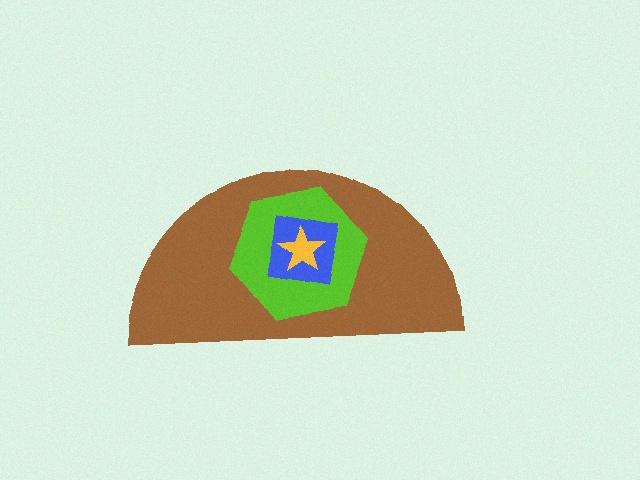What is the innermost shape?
The yellow star.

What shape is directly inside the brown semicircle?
The lime hexagon.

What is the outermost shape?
The brown semicircle.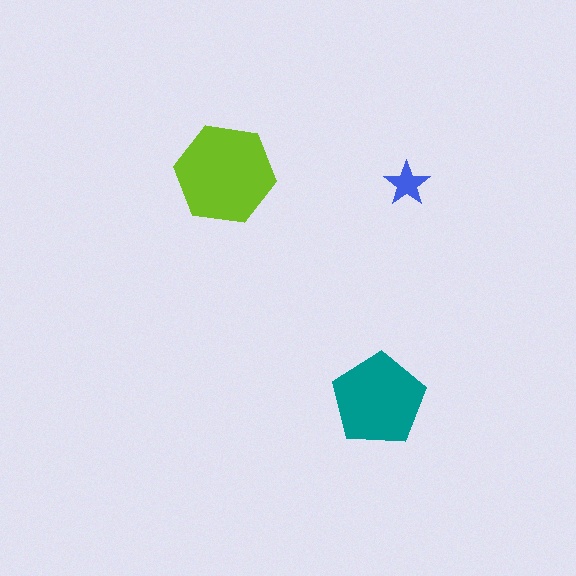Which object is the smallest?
The blue star.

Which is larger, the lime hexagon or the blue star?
The lime hexagon.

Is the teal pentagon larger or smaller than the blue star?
Larger.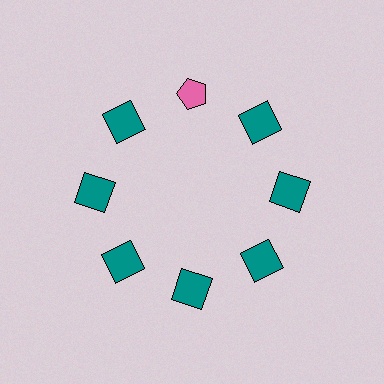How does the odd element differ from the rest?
It differs in both color (pink instead of teal) and shape (pentagon instead of square).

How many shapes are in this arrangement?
There are 8 shapes arranged in a ring pattern.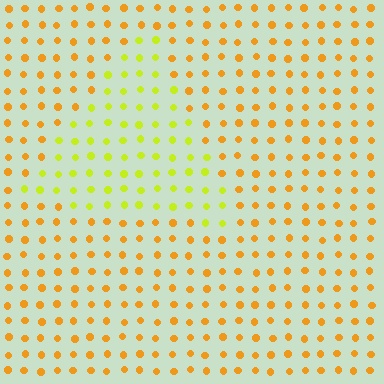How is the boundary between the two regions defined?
The boundary is defined purely by a slight shift in hue (about 37 degrees). Spacing, size, and orientation are identical on both sides.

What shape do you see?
I see a triangle.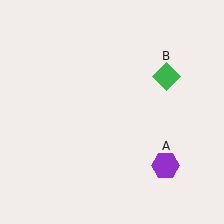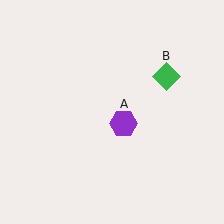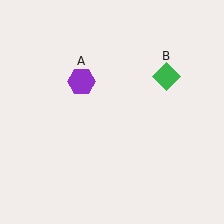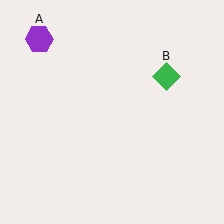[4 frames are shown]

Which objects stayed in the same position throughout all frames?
Green diamond (object B) remained stationary.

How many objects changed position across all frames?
1 object changed position: purple hexagon (object A).